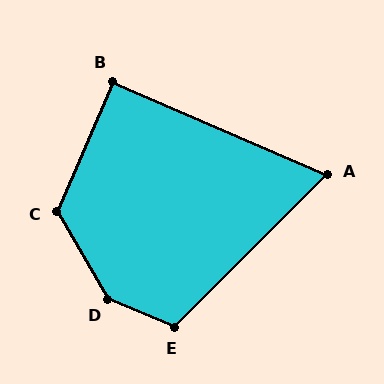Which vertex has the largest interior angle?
D, at approximately 143 degrees.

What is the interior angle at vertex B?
Approximately 90 degrees (approximately right).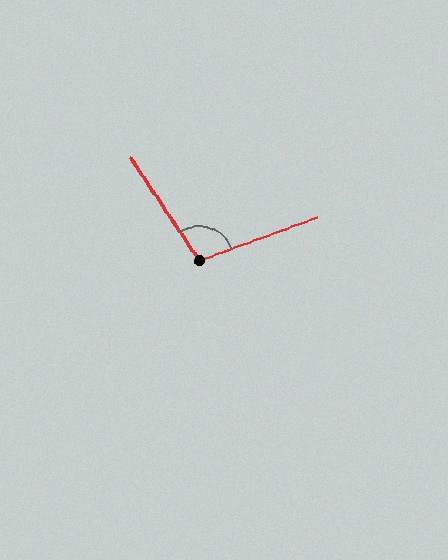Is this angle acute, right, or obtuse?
It is obtuse.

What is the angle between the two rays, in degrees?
Approximately 103 degrees.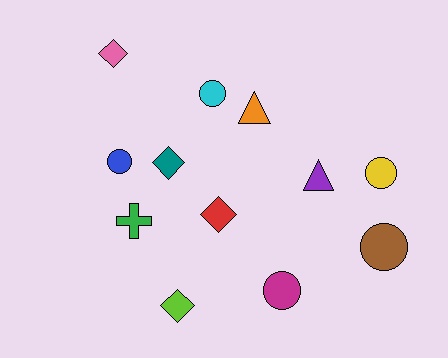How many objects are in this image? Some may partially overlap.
There are 12 objects.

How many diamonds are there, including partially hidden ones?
There are 4 diamonds.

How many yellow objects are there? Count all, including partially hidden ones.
There is 1 yellow object.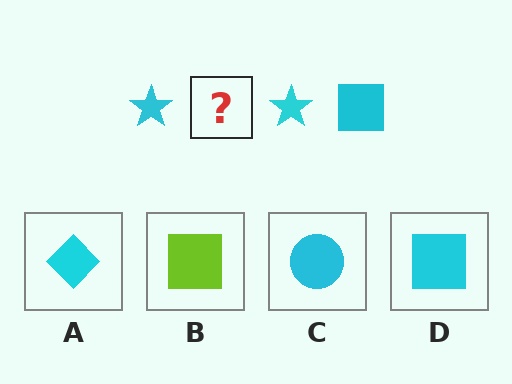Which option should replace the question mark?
Option D.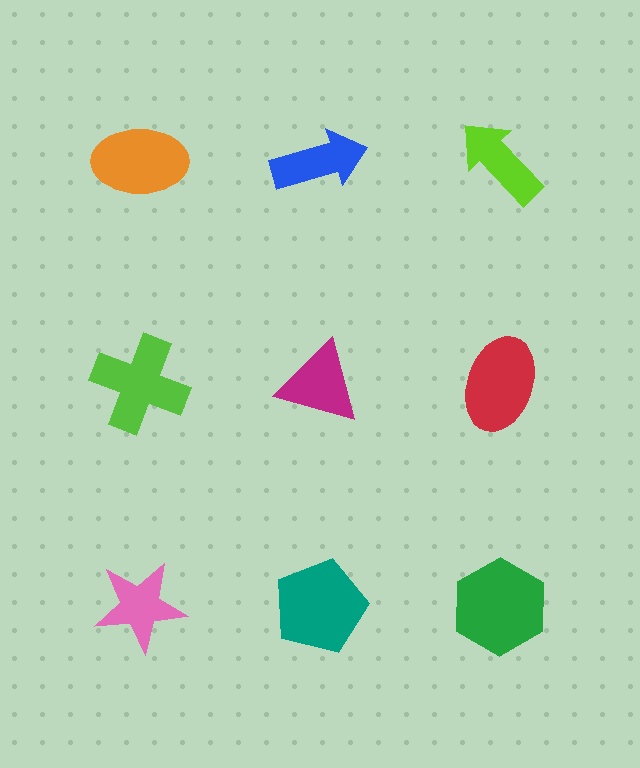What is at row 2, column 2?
A magenta triangle.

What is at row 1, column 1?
An orange ellipse.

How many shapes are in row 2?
3 shapes.